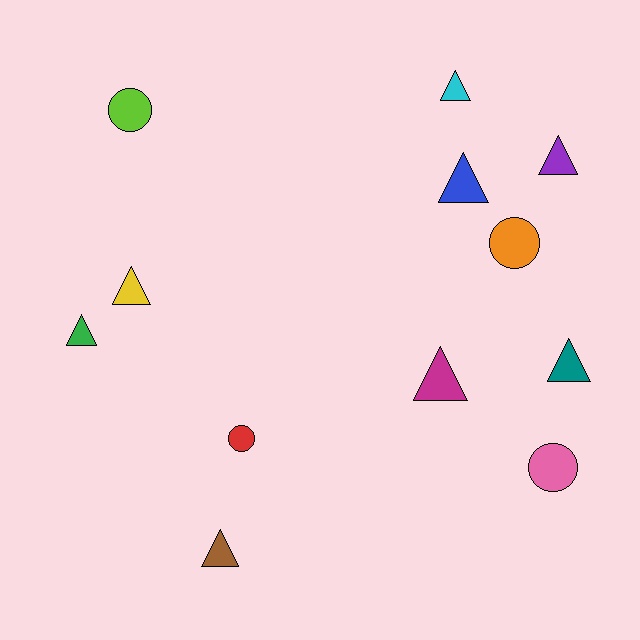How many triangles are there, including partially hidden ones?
There are 8 triangles.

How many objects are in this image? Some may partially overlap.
There are 12 objects.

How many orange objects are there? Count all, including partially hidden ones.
There is 1 orange object.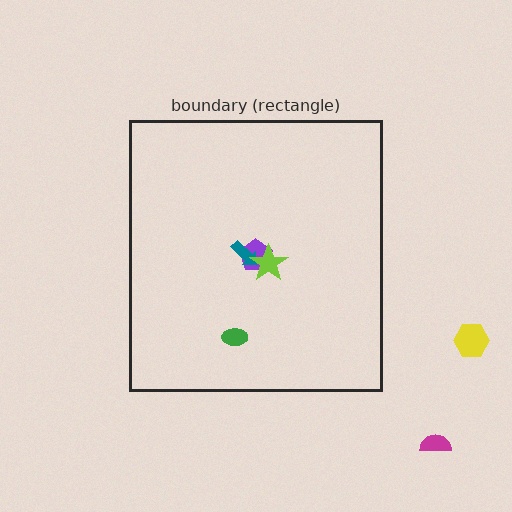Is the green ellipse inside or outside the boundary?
Inside.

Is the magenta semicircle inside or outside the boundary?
Outside.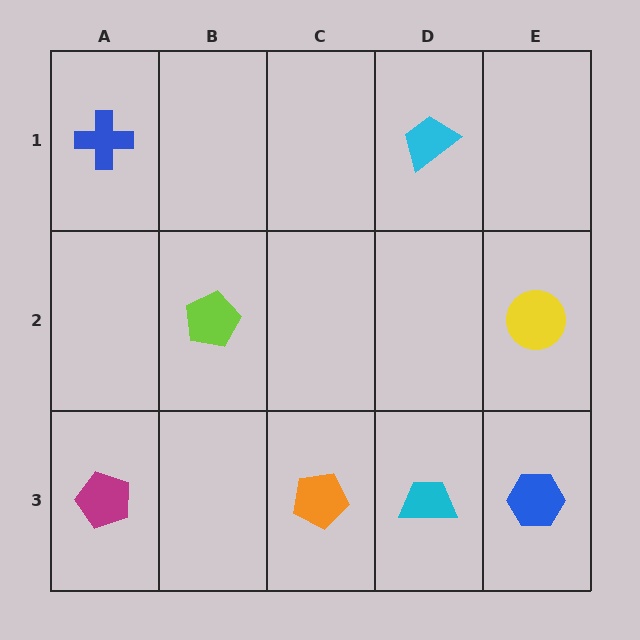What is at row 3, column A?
A magenta pentagon.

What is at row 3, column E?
A blue hexagon.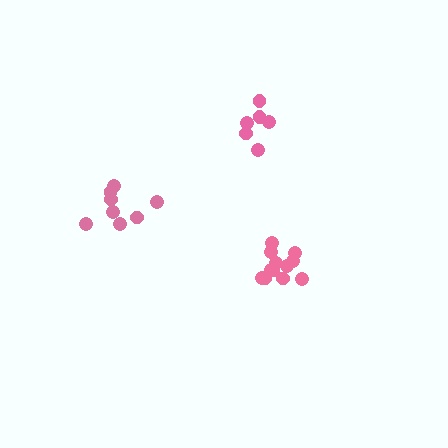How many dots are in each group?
Group 1: 12 dots, Group 2: 6 dots, Group 3: 8 dots (26 total).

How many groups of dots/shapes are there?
There are 3 groups.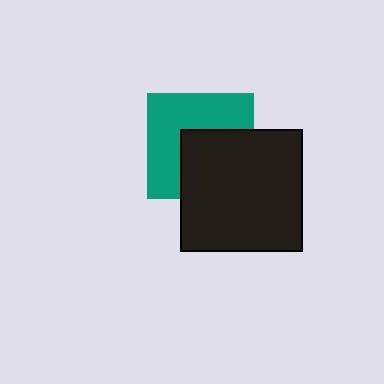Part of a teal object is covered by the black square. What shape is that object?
It is a square.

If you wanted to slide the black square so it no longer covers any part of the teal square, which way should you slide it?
Slide it toward the lower-right — that is the most direct way to separate the two shapes.